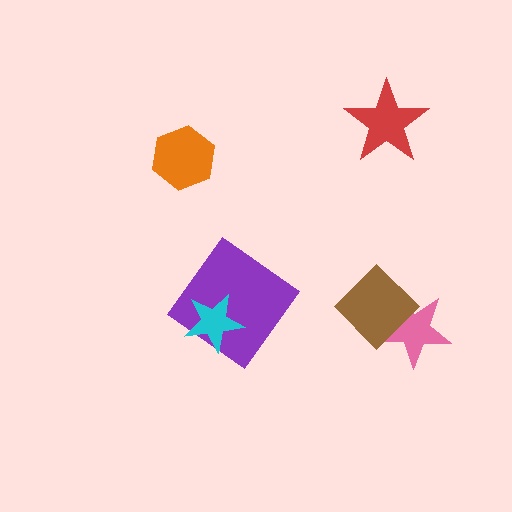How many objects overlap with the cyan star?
1 object overlaps with the cyan star.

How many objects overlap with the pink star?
1 object overlaps with the pink star.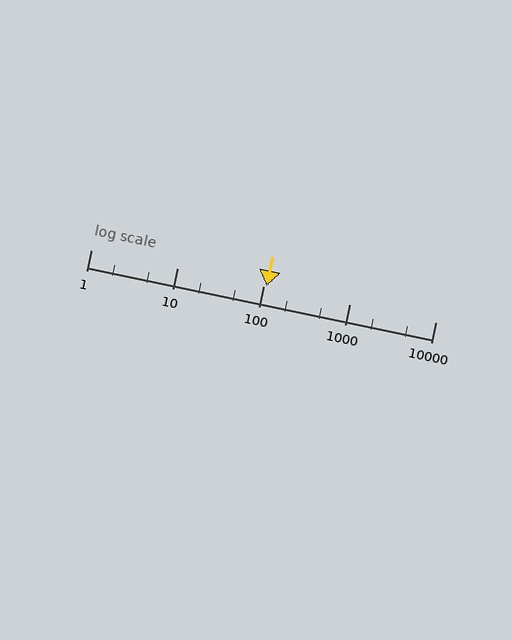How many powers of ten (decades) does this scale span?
The scale spans 4 decades, from 1 to 10000.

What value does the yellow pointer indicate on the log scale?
The pointer indicates approximately 110.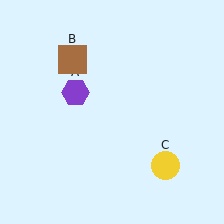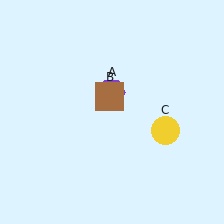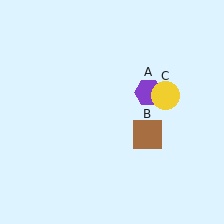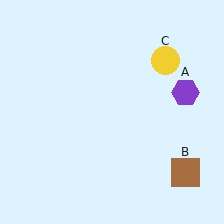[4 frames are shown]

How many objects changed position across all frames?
3 objects changed position: purple hexagon (object A), brown square (object B), yellow circle (object C).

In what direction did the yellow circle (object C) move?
The yellow circle (object C) moved up.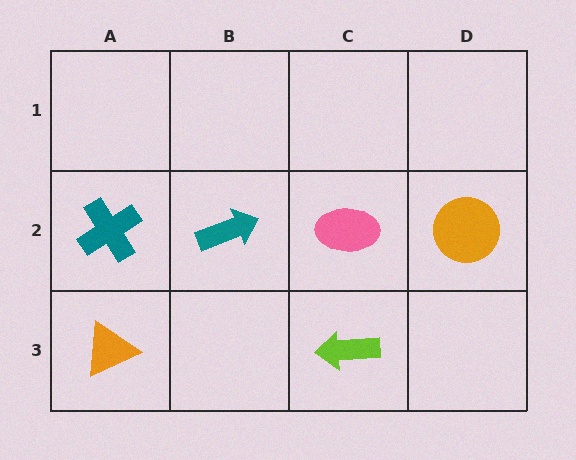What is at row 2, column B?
A teal arrow.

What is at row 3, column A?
An orange triangle.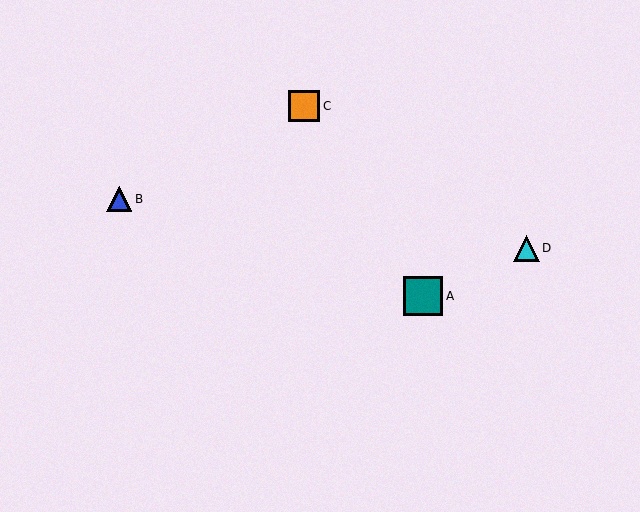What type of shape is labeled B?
Shape B is a blue triangle.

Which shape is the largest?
The teal square (labeled A) is the largest.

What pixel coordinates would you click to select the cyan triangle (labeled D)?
Click at (526, 248) to select the cyan triangle D.